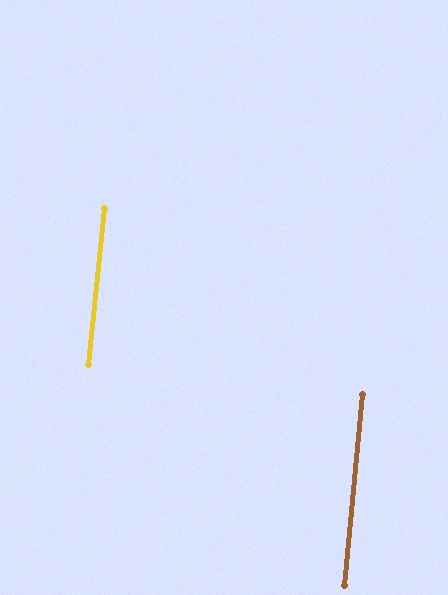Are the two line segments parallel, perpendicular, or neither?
Parallel — their directions differ by only 0.6°.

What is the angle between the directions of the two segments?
Approximately 1 degree.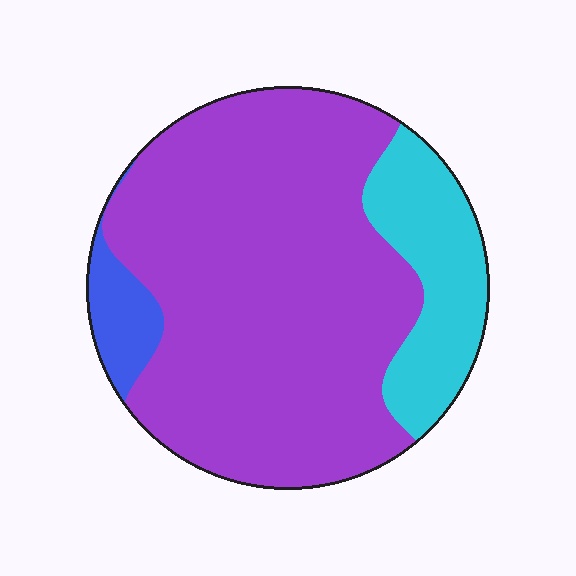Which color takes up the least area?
Blue, at roughly 5%.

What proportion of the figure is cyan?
Cyan takes up about one sixth (1/6) of the figure.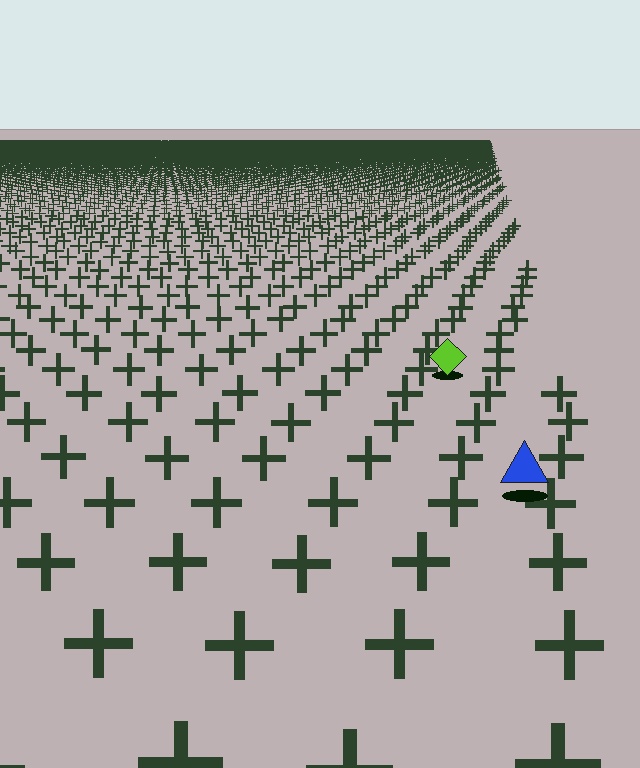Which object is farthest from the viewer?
The lime diamond is farthest from the viewer. It appears smaller and the ground texture around it is denser.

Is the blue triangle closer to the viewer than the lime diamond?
Yes. The blue triangle is closer — you can tell from the texture gradient: the ground texture is coarser near it.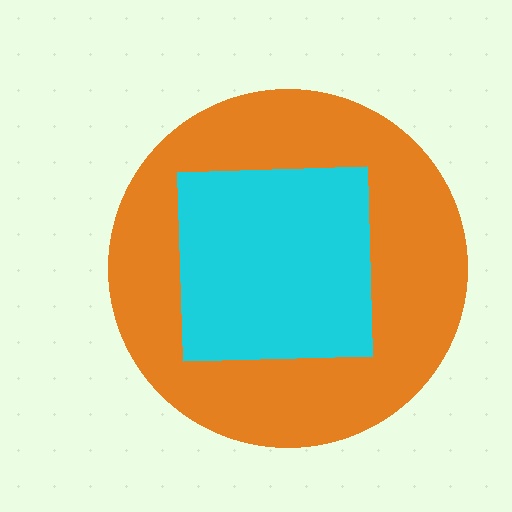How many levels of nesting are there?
2.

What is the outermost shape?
The orange circle.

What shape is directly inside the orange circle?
The cyan square.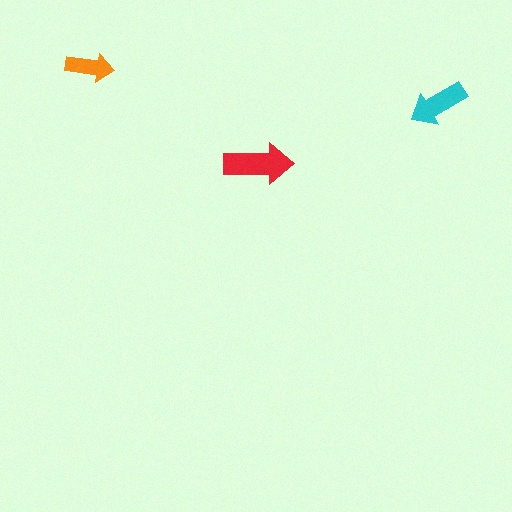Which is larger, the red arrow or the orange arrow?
The red one.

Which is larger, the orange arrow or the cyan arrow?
The cyan one.